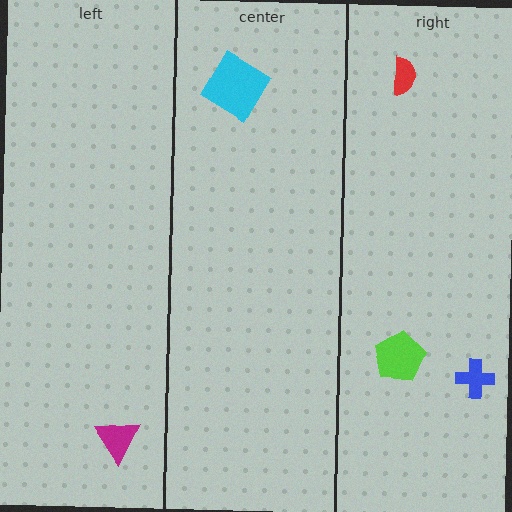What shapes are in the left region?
The magenta triangle.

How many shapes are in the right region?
3.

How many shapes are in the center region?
1.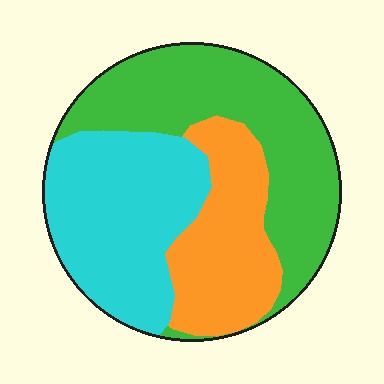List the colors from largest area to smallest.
From largest to smallest: green, cyan, orange.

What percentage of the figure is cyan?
Cyan covers around 35% of the figure.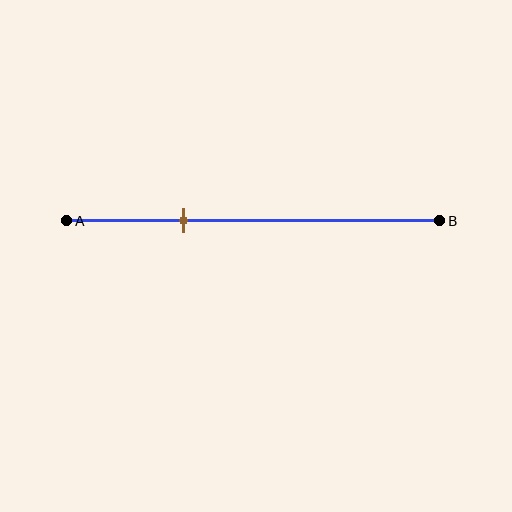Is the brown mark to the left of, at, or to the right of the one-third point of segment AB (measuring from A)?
The brown mark is approximately at the one-third point of segment AB.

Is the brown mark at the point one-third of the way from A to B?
Yes, the mark is approximately at the one-third point.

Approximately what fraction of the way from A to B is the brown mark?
The brown mark is approximately 30% of the way from A to B.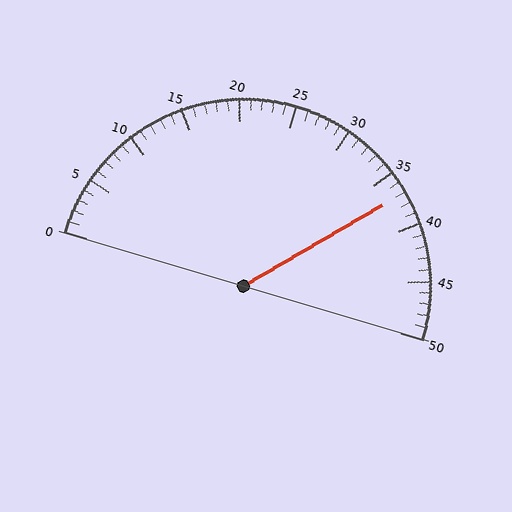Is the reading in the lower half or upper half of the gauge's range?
The reading is in the upper half of the range (0 to 50).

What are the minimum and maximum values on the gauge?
The gauge ranges from 0 to 50.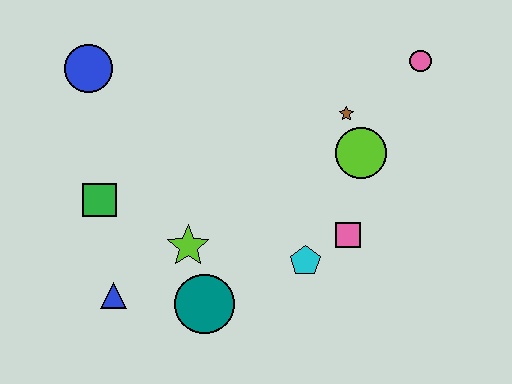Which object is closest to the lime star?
The teal circle is closest to the lime star.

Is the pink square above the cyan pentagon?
Yes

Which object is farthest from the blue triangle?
The pink circle is farthest from the blue triangle.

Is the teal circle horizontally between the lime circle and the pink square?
No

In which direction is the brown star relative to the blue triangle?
The brown star is to the right of the blue triangle.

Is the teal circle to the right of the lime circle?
No